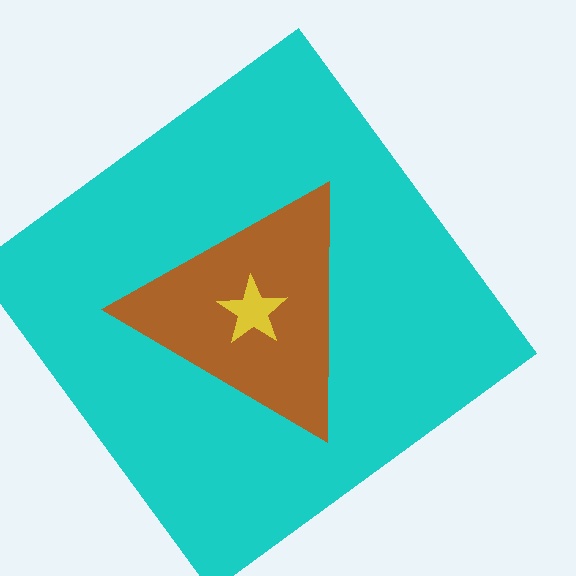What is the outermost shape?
The cyan diamond.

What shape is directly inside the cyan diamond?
The brown triangle.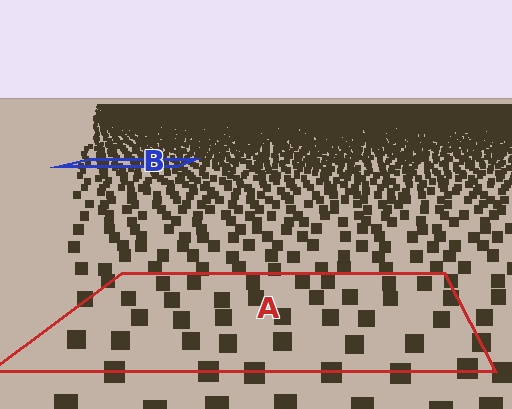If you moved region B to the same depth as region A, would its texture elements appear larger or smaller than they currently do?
They would appear larger. At a closer depth, the same texture elements are projected at a bigger on-screen size.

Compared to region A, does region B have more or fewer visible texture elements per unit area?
Region B has more texture elements per unit area — they are packed more densely because it is farther away.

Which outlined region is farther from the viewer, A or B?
Region B is farther from the viewer — the texture elements inside it appear smaller and more densely packed.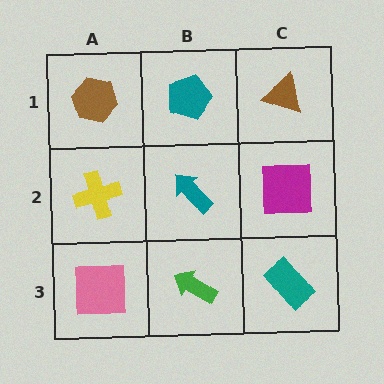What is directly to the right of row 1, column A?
A teal pentagon.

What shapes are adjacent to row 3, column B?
A teal arrow (row 2, column B), a pink square (row 3, column A), a teal rectangle (row 3, column C).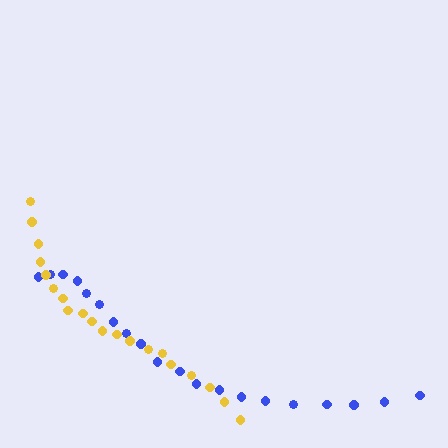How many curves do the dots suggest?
There are 2 distinct paths.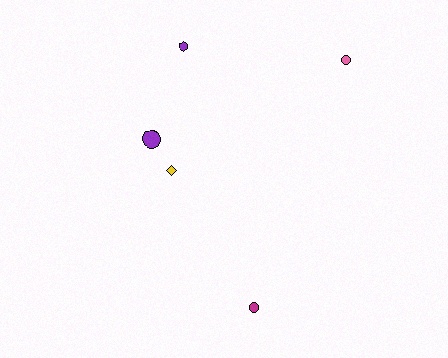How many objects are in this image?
There are 5 objects.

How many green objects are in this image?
There are no green objects.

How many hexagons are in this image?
There is 1 hexagon.